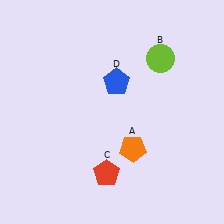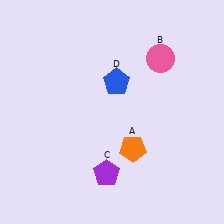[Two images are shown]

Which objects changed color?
B changed from lime to pink. C changed from red to purple.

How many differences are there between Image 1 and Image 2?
There are 2 differences between the two images.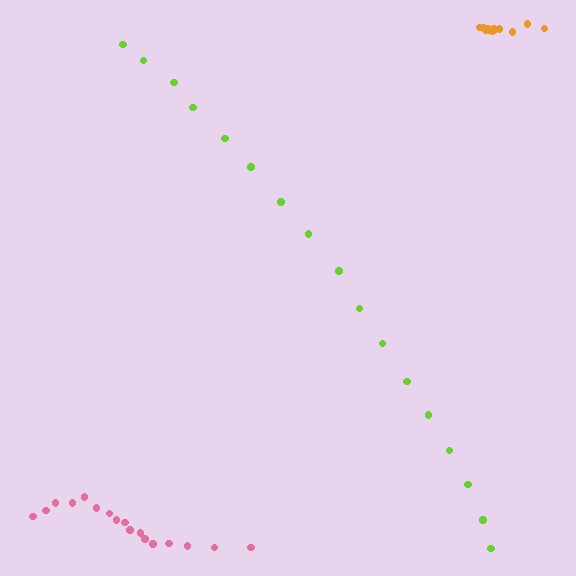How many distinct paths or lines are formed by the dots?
There are 3 distinct paths.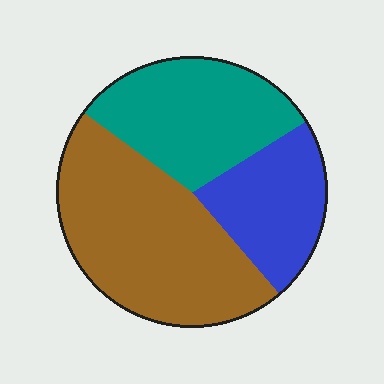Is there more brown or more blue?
Brown.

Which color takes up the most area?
Brown, at roughly 45%.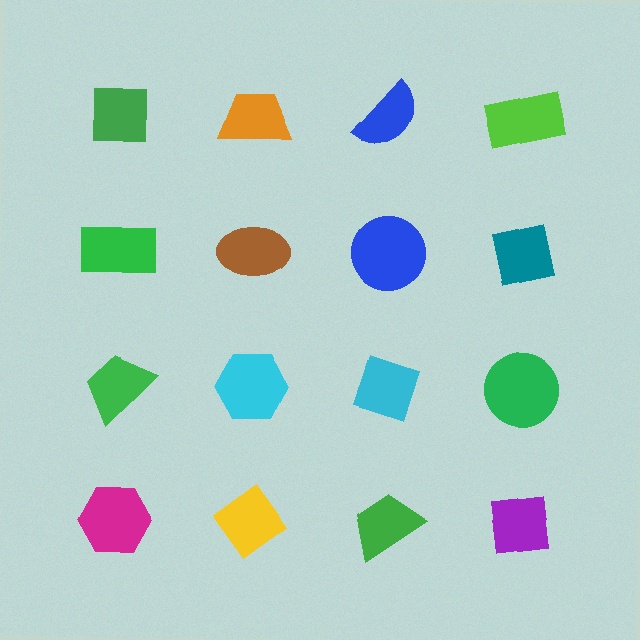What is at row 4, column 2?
A yellow diamond.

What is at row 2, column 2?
A brown ellipse.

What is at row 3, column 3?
A cyan diamond.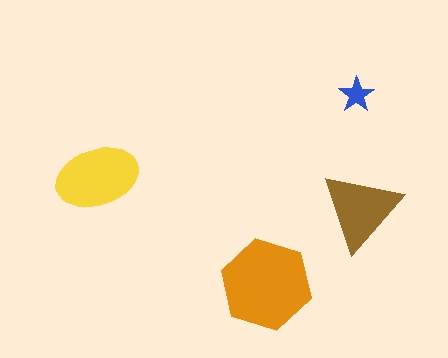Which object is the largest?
The orange hexagon.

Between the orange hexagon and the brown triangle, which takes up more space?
The orange hexagon.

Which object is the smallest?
The blue star.